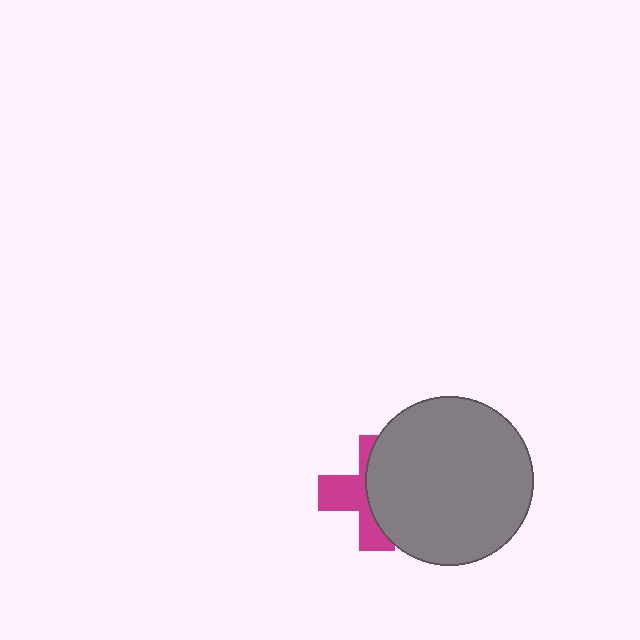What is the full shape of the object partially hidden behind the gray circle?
The partially hidden object is a magenta cross.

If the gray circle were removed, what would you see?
You would see the complete magenta cross.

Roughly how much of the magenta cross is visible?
A small part of it is visible (roughly 44%).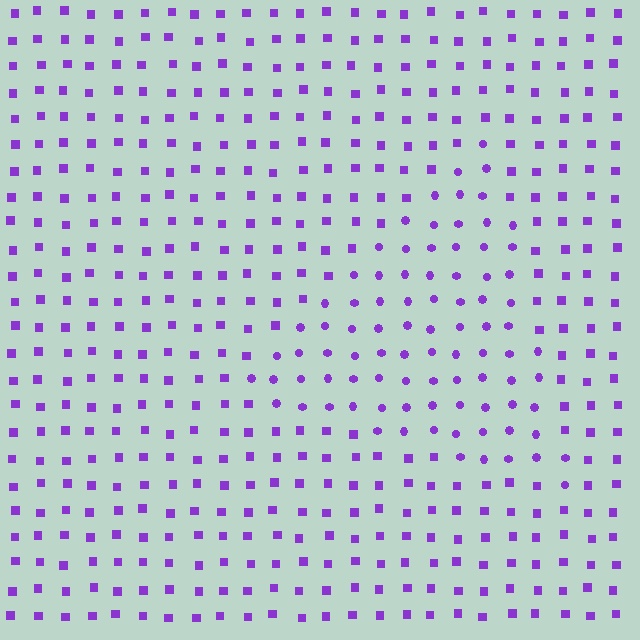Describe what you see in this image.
The image is filled with small purple elements arranged in a uniform grid. A triangle-shaped region contains circles, while the surrounding area contains squares. The boundary is defined purely by the change in element shape.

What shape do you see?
I see a triangle.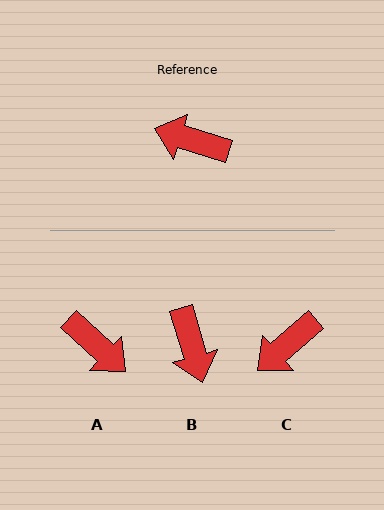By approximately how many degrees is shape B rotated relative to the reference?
Approximately 123 degrees counter-clockwise.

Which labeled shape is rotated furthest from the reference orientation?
A, about 154 degrees away.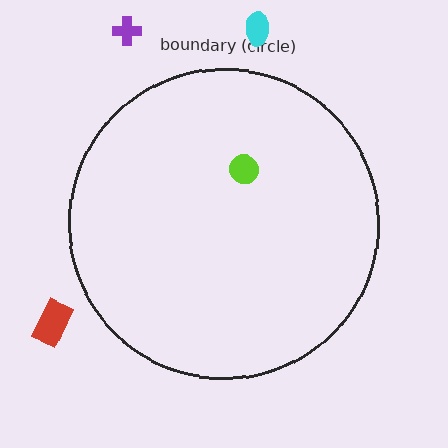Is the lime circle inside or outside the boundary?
Inside.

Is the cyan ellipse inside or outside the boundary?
Outside.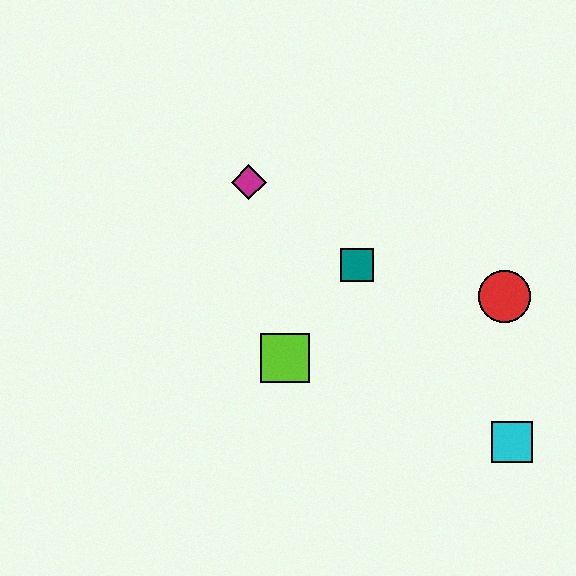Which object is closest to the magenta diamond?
The teal square is closest to the magenta diamond.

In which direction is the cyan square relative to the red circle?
The cyan square is below the red circle.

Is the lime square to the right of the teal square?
No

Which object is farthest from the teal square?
The cyan square is farthest from the teal square.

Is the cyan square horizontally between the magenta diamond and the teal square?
No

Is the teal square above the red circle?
Yes